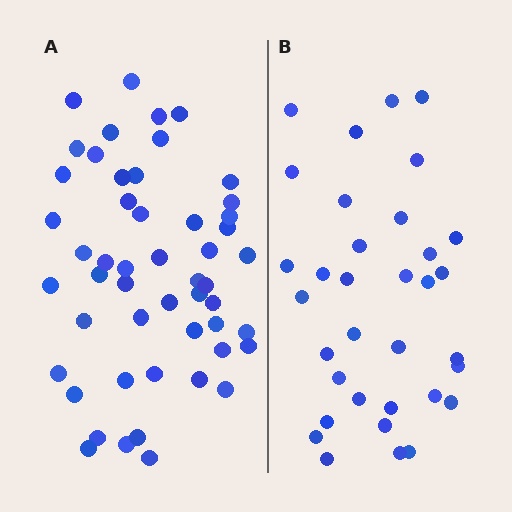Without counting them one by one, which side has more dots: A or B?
Region A (the left region) has more dots.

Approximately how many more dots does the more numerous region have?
Region A has approximately 15 more dots than region B.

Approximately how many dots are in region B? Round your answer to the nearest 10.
About 30 dots. (The exact count is 34, which rounds to 30.)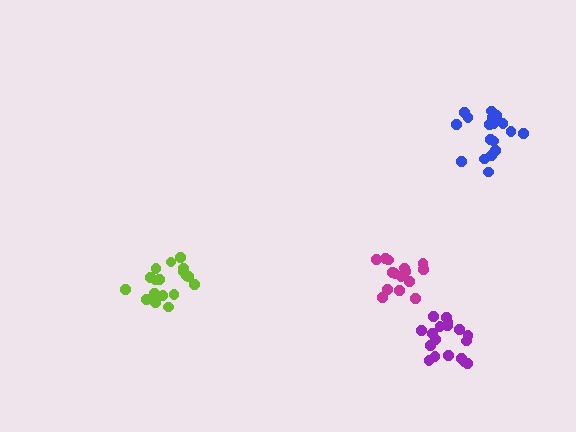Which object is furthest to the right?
The blue cluster is rightmost.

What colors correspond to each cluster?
The clusters are colored: lime, magenta, blue, purple.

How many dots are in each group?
Group 1: 18 dots, Group 2: 15 dots, Group 3: 18 dots, Group 4: 18 dots (69 total).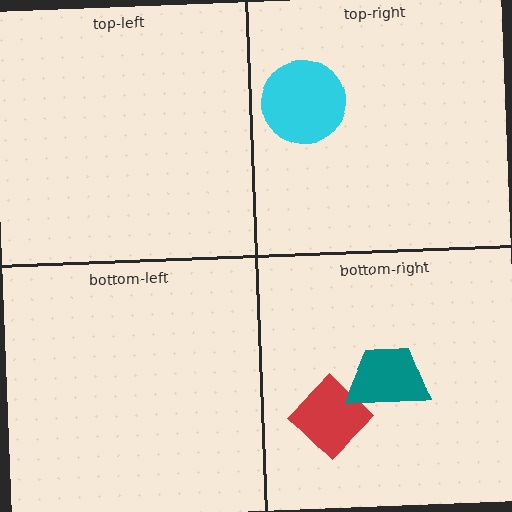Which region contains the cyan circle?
The top-right region.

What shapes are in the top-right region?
The cyan circle.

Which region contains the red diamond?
The bottom-right region.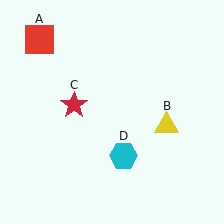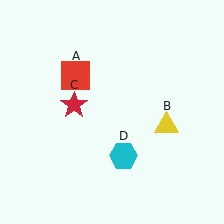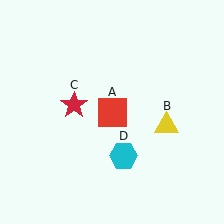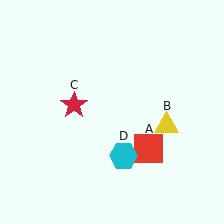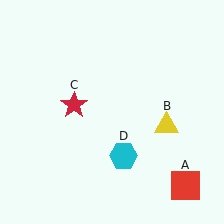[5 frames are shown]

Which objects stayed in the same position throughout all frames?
Yellow triangle (object B) and red star (object C) and cyan hexagon (object D) remained stationary.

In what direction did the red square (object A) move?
The red square (object A) moved down and to the right.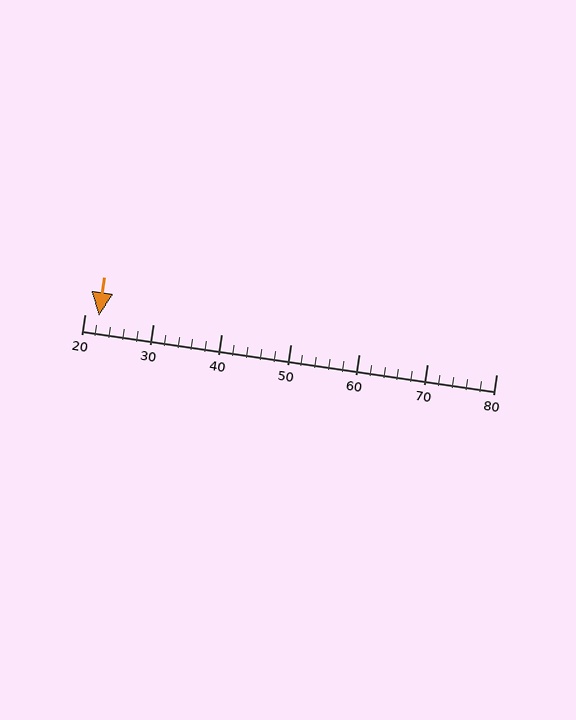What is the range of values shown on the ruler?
The ruler shows values from 20 to 80.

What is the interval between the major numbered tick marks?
The major tick marks are spaced 10 units apart.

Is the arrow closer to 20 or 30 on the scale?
The arrow is closer to 20.